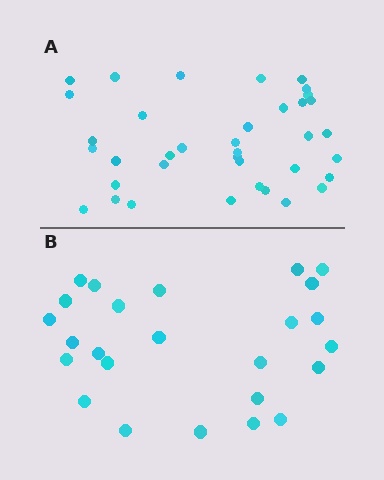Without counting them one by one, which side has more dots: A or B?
Region A (the top region) has more dots.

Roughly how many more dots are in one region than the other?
Region A has roughly 12 or so more dots than region B.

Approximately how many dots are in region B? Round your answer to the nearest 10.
About 20 dots. (The exact count is 25, which rounds to 20.)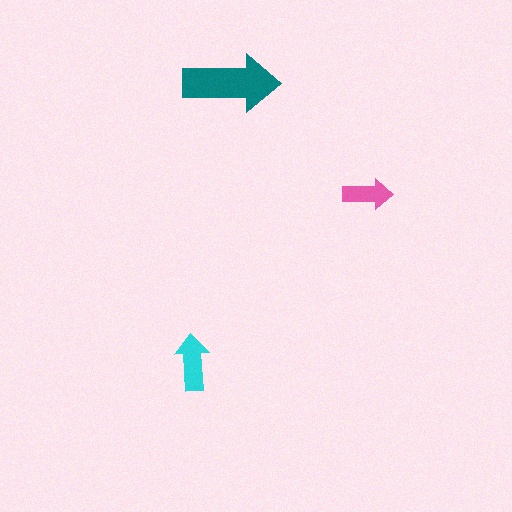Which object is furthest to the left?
The cyan arrow is leftmost.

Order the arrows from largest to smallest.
the teal one, the cyan one, the pink one.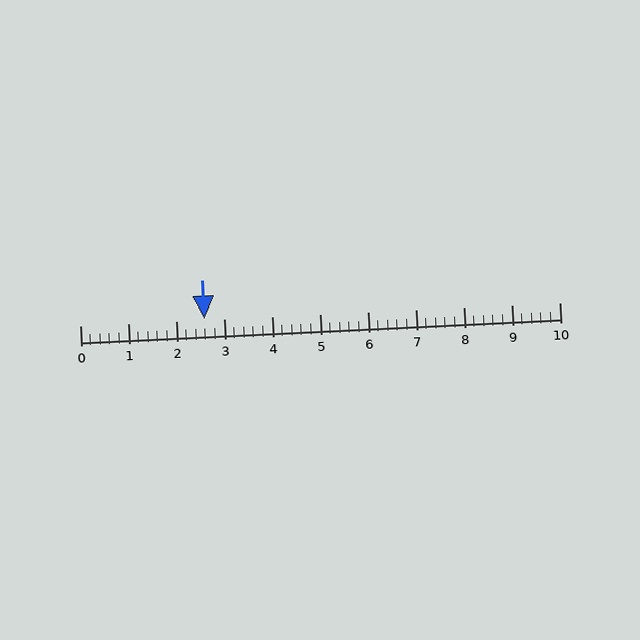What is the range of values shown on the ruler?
The ruler shows values from 0 to 10.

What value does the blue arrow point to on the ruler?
The blue arrow points to approximately 2.6.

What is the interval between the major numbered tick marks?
The major tick marks are spaced 1 units apart.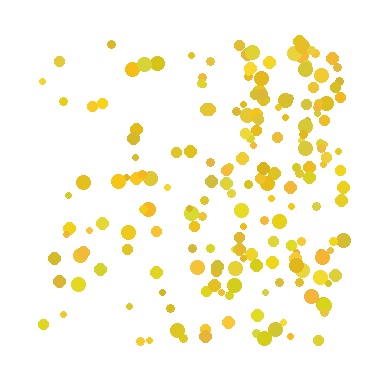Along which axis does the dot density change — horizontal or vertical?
Horizontal.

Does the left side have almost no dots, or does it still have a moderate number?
Still a moderate number, just noticeably fewer than the right.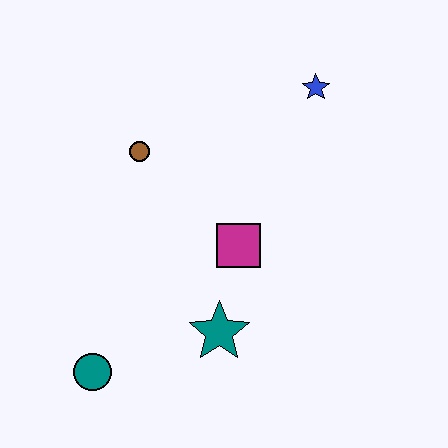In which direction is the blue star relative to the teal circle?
The blue star is above the teal circle.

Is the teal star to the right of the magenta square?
No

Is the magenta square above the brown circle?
No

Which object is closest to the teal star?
The magenta square is closest to the teal star.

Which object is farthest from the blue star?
The teal circle is farthest from the blue star.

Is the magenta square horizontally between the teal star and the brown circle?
No